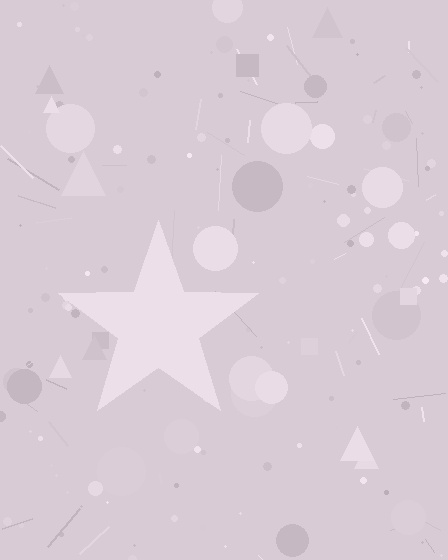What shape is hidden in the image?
A star is hidden in the image.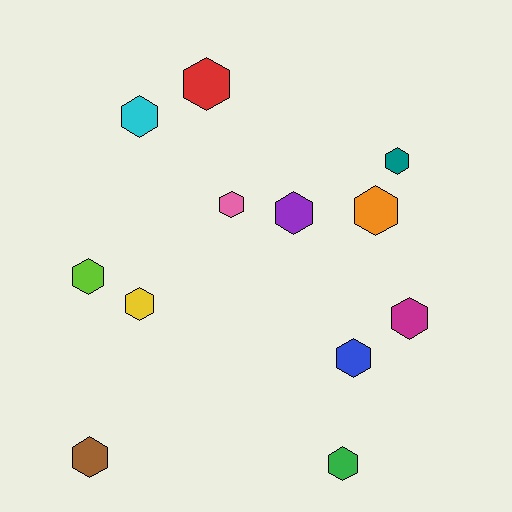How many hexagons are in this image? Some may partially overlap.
There are 12 hexagons.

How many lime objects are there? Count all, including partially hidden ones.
There is 1 lime object.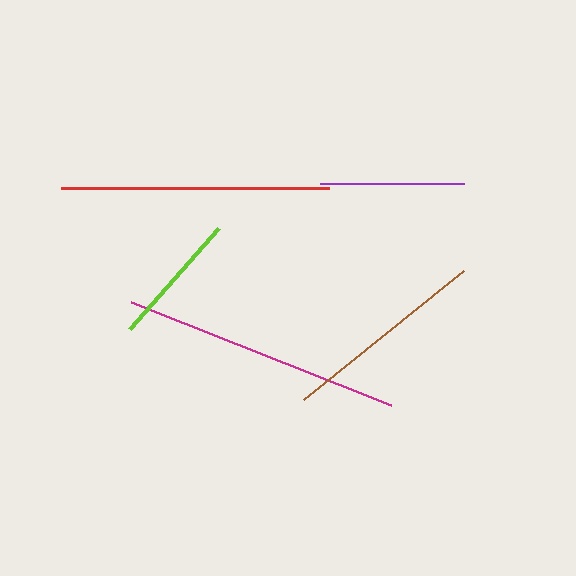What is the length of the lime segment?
The lime segment is approximately 134 pixels long.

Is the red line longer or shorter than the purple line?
The red line is longer than the purple line.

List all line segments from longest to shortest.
From longest to shortest: magenta, red, brown, purple, lime.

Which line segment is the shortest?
The lime line is the shortest at approximately 134 pixels.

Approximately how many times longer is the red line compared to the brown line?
The red line is approximately 1.3 times the length of the brown line.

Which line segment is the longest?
The magenta line is the longest at approximately 279 pixels.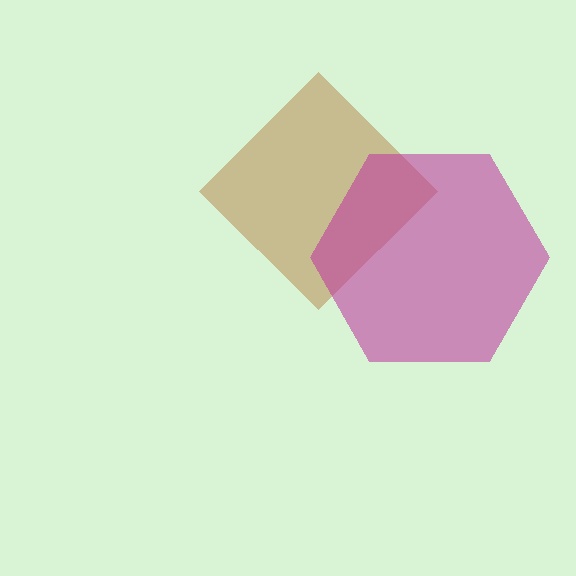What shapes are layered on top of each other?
The layered shapes are: a brown diamond, a magenta hexagon.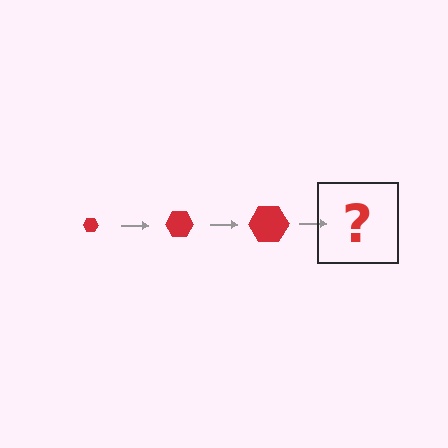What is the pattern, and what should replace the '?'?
The pattern is that the hexagon gets progressively larger each step. The '?' should be a red hexagon, larger than the previous one.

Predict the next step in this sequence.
The next step is a red hexagon, larger than the previous one.